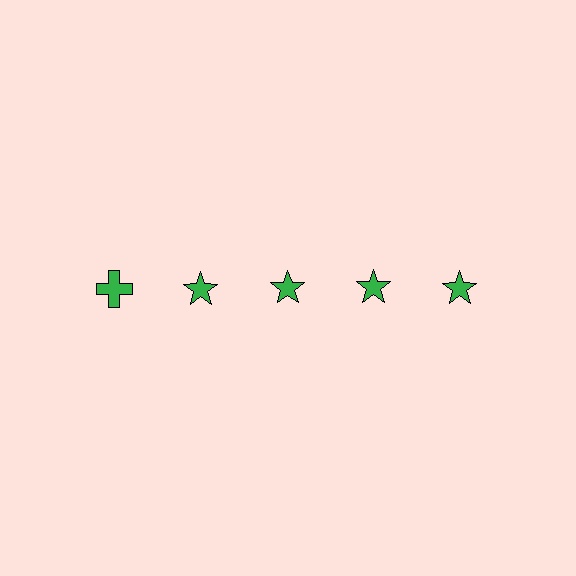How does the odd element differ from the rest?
It has a different shape: cross instead of star.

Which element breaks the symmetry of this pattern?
The green cross in the top row, leftmost column breaks the symmetry. All other shapes are green stars.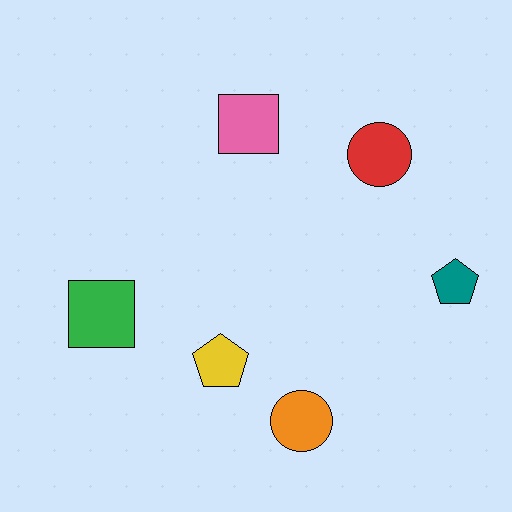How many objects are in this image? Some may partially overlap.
There are 6 objects.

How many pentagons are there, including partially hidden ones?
There are 2 pentagons.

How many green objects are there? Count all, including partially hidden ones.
There is 1 green object.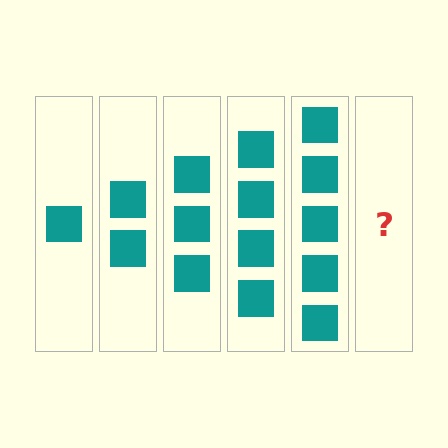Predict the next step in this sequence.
The next step is 6 squares.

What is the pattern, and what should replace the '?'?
The pattern is that each step adds one more square. The '?' should be 6 squares.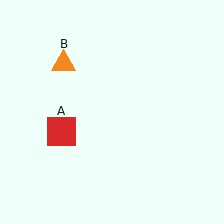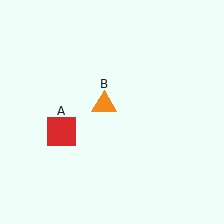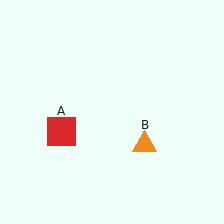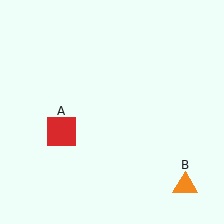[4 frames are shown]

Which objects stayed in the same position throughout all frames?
Red square (object A) remained stationary.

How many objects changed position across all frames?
1 object changed position: orange triangle (object B).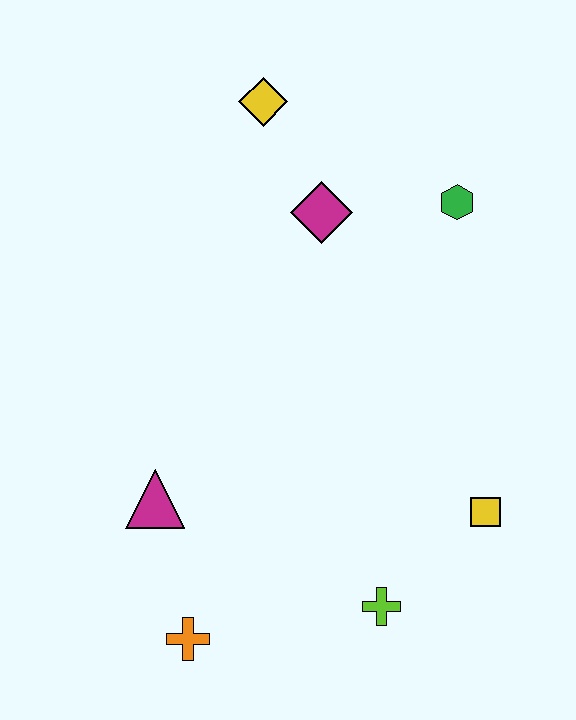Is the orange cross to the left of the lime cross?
Yes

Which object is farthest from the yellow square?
The yellow diamond is farthest from the yellow square.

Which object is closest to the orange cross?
The magenta triangle is closest to the orange cross.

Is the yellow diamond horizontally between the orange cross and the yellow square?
Yes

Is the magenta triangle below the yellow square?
No